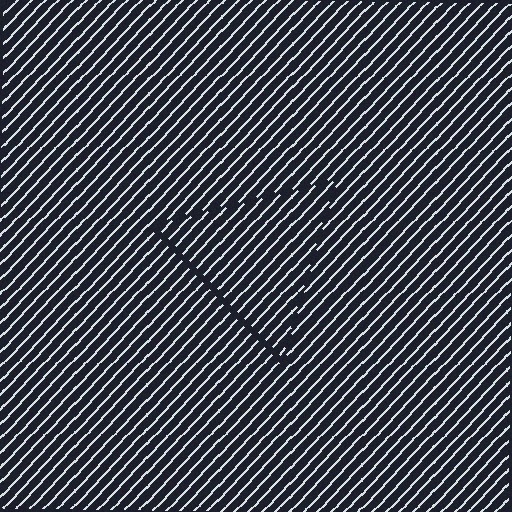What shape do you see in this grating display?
An illusory triangle. The interior of the shape contains the same grating, shifted by half a period — the contour is defined by the phase discontinuity where line-ends from the inner and outer gratings abut.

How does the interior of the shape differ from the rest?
The interior of the shape contains the same grating, shifted by half a period — the contour is defined by the phase discontinuity where line-ends from the inner and outer gratings abut.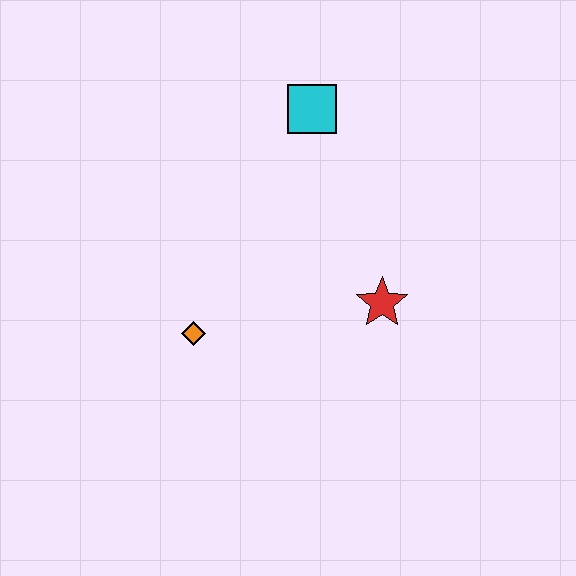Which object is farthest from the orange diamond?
The cyan square is farthest from the orange diamond.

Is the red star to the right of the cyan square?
Yes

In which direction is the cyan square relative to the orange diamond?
The cyan square is above the orange diamond.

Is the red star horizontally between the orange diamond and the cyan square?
No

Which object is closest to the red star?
The orange diamond is closest to the red star.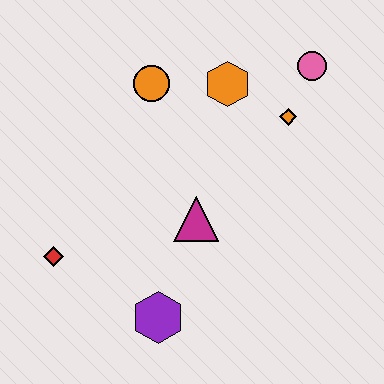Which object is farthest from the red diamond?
The pink circle is farthest from the red diamond.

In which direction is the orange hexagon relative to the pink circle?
The orange hexagon is to the left of the pink circle.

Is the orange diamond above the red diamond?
Yes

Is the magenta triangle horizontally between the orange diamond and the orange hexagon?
No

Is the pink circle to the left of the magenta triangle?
No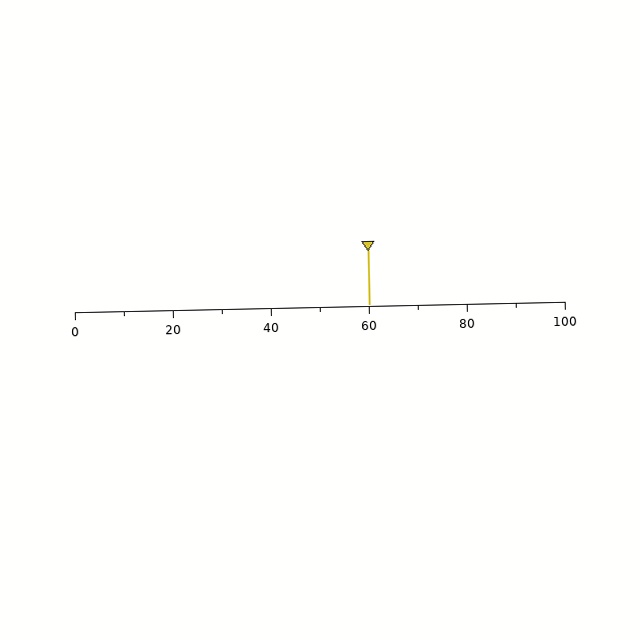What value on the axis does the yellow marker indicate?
The marker indicates approximately 60.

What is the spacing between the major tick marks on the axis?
The major ticks are spaced 20 apart.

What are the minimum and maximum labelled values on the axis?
The axis runs from 0 to 100.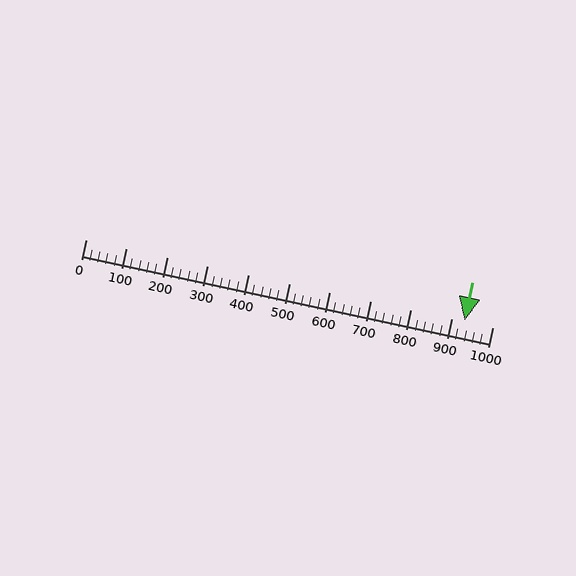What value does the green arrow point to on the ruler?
The green arrow points to approximately 932.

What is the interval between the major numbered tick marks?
The major tick marks are spaced 100 units apart.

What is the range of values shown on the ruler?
The ruler shows values from 0 to 1000.